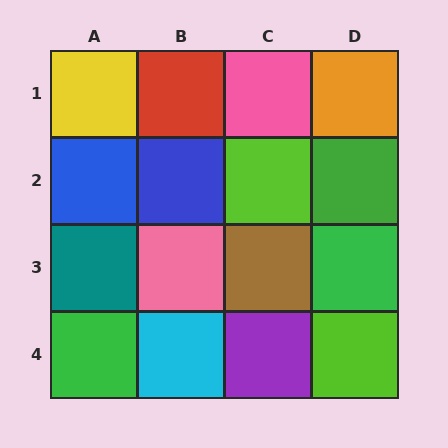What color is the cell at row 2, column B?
Blue.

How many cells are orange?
1 cell is orange.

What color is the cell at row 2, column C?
Lime.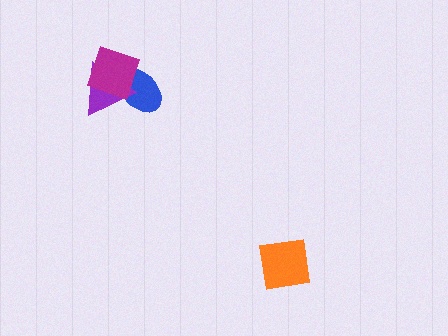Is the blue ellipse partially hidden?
Yes, it is partially covered by another shape.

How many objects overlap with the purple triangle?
2 objects overlap with the purple triangle.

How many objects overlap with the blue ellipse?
2 objects overlap with the blue ellipse.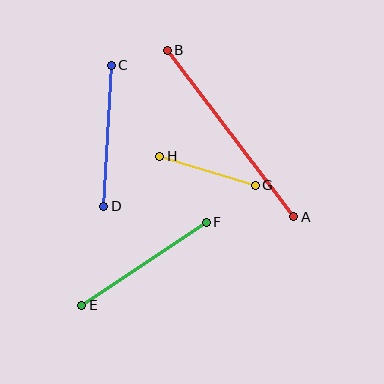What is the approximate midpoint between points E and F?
The midpoint is at approximately (144, 264) pixels.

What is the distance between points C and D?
The distance is approximately 142 pixels.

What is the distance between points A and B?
The distance is approximately 209 pixels.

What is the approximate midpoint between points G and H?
The midpoint is at approximately (208, 171) pixels.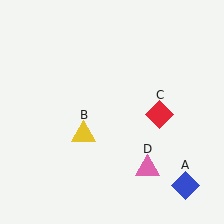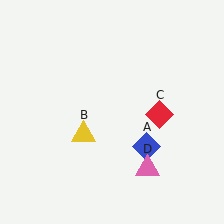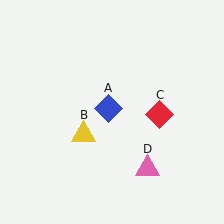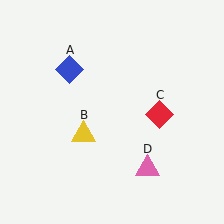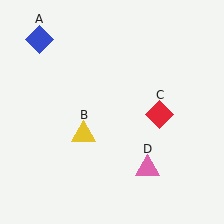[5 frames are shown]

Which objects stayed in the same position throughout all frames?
Yellow triangle (object B) and red diamond (object C) and pink triangle (object D) remained stationary.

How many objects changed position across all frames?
1 object changed position: blue diamond (object A).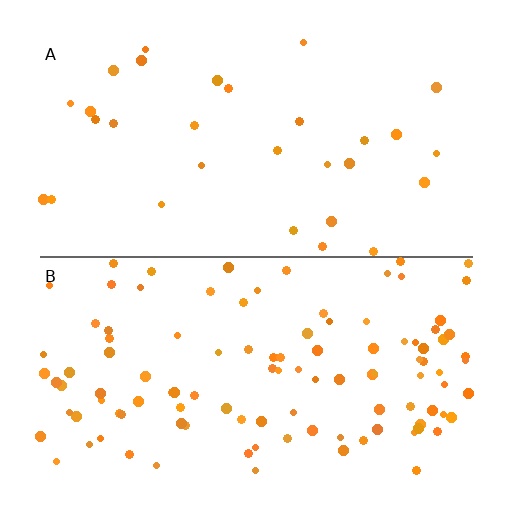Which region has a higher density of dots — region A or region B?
B (the bottom).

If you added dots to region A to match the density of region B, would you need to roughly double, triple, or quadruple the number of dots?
Approximately quadruple.